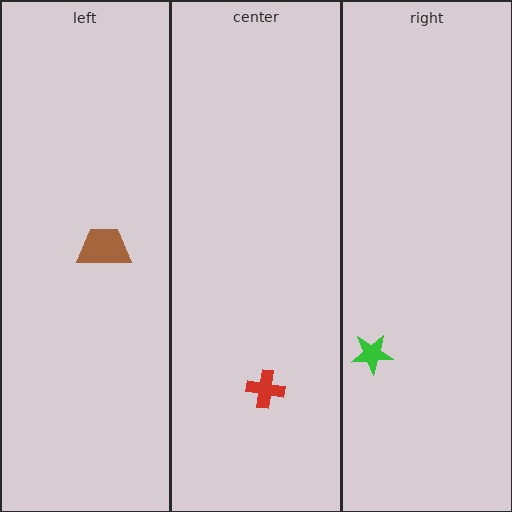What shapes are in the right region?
The green star.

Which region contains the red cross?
The center region.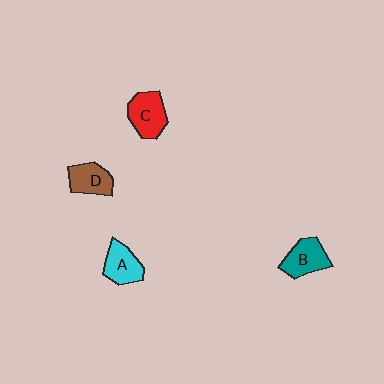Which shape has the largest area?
Shape C (red).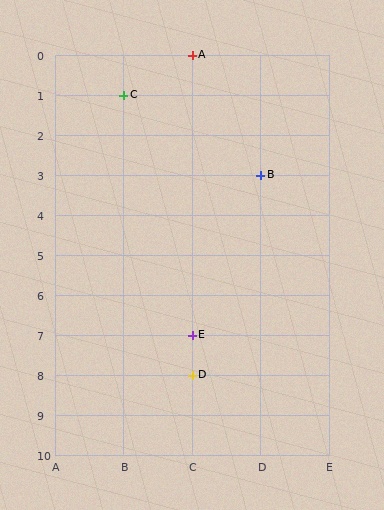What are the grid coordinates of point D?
Point D is at grid coordinates (C, 8).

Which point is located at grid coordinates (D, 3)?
Point B is at (D, 3).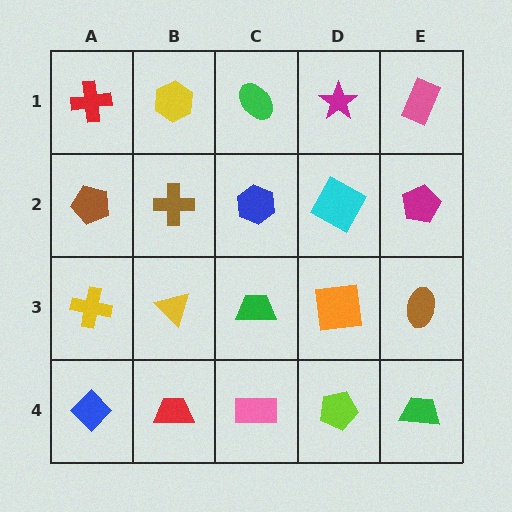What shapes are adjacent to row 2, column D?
A magenta star (row 1, column D), an orange square (row 3, column D), a blue hexagon (row 2, column C), a magenta pentagon (row 2, column E).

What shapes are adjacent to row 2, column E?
A pink rectangle (row 1, column E), a brown ellipse (row 3, column E), a cyan square (row 2, column D).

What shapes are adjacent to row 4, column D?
An orange square (row 3, column D), a pink rectangle (row 4, column C), a green trapezoid (row 4, column E).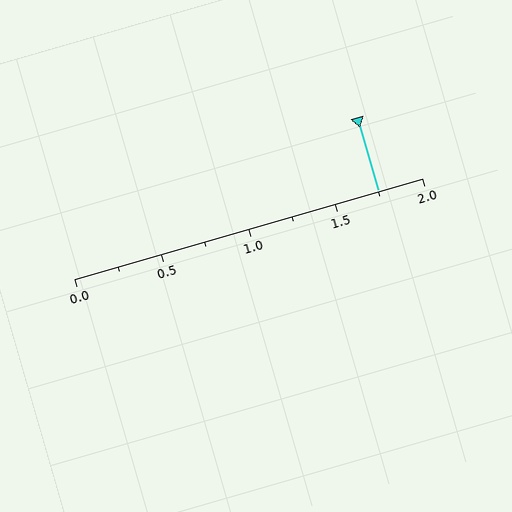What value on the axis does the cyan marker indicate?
The marker indicates approximately 1.75.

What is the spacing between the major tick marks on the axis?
The major ticks are spaced 0.5 apart.